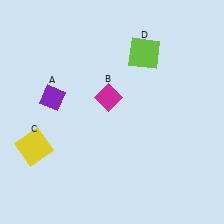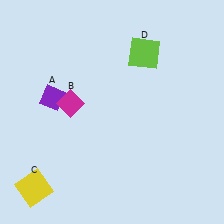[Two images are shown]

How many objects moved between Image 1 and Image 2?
2 objects moved between the two images.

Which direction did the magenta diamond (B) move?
The magenta diamond (B) moved left.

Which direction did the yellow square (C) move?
The yellow square (C) moved down.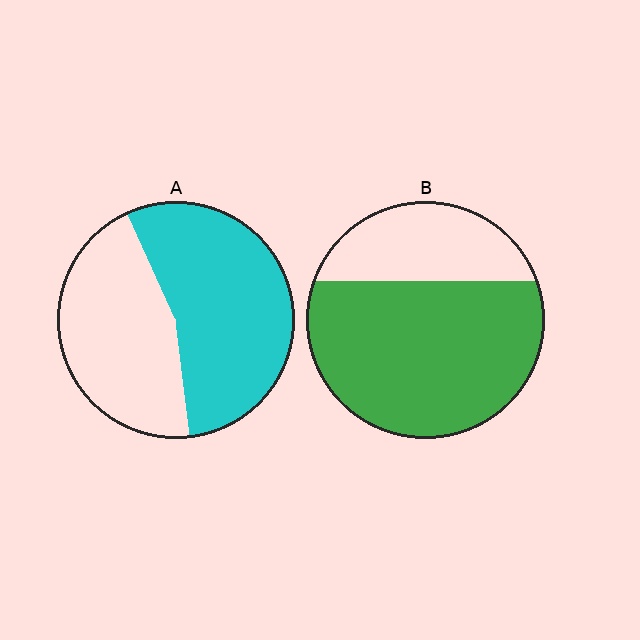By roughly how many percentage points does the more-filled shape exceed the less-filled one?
By roughly 15 percentage points (B over A).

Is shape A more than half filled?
Yes.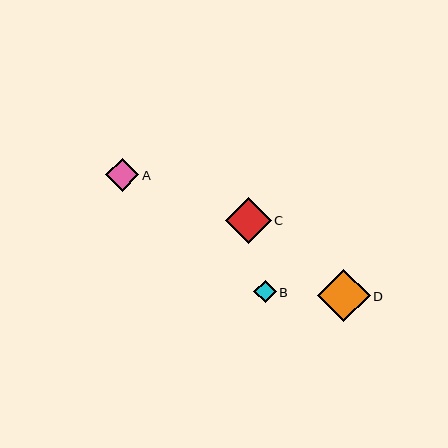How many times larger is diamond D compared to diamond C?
Diamond D is approximately 1.1 times the size of diamond C.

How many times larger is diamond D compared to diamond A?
Diamond D is approximately 1.6 times the size of diamond A.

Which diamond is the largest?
Diamond D is the largest with a size of approximately 53 pixels.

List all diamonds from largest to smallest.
From largest to smallest: D, C, A, B.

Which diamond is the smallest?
Diamond B is the smallest with a size of approximately 22 pixels.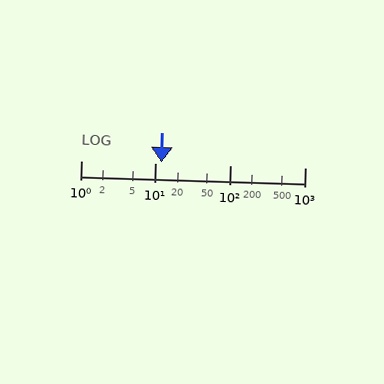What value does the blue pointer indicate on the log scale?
The pointer indicates approximately 12.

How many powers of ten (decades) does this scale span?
The scale spans 3 decades, from 1 to 1000.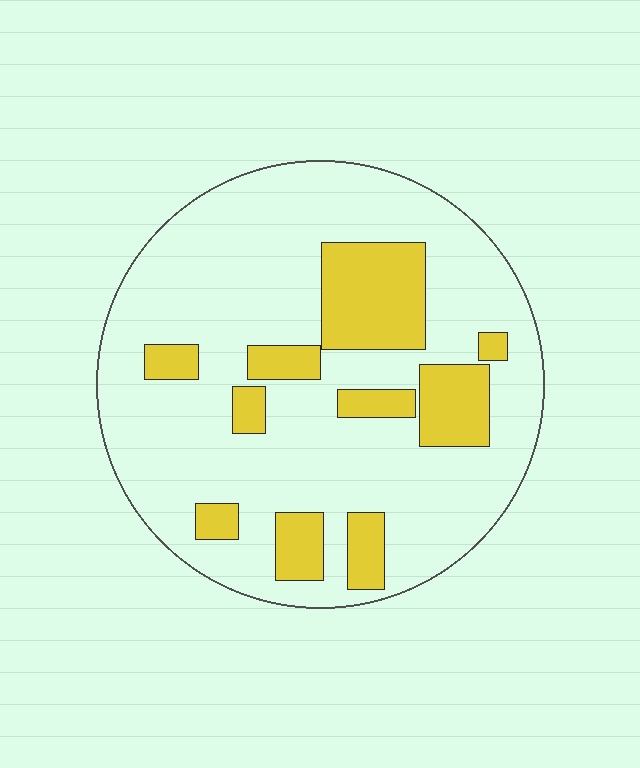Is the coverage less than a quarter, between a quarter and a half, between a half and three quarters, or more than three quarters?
Less than a quarter.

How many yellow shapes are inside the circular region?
10.